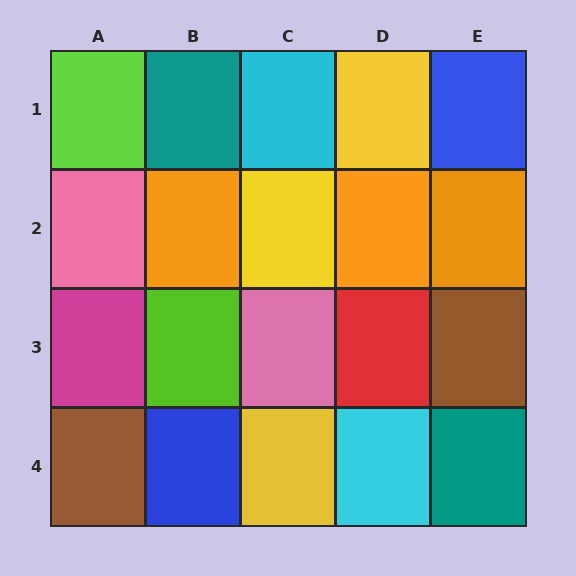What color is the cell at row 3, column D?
Red.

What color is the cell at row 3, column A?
Magenta.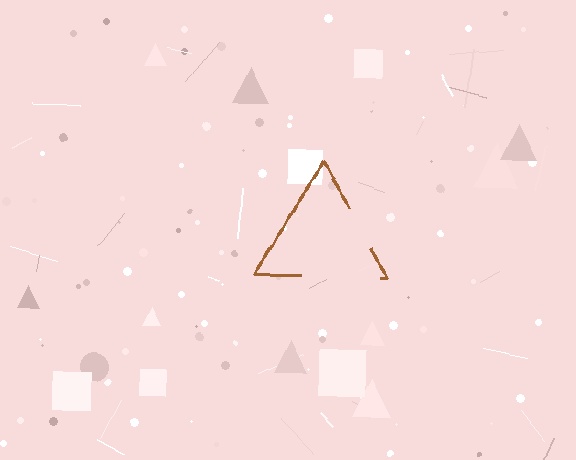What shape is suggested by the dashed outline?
The dashed outline suggests a triangle.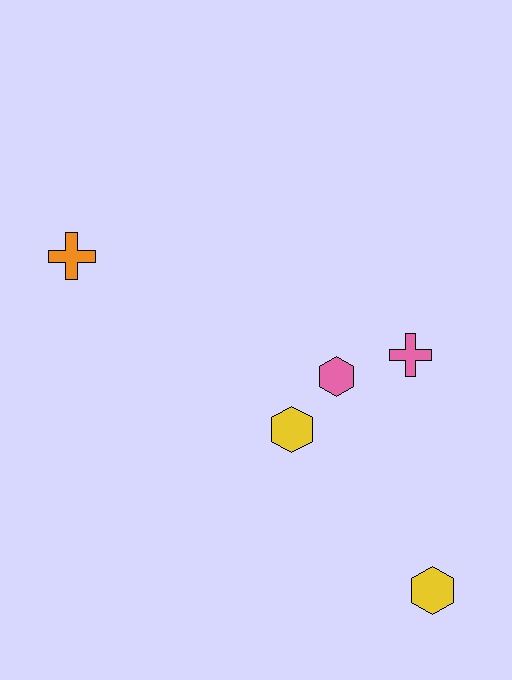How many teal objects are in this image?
There are no teal objects.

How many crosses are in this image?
There are 2 crosses.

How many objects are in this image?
There are 5 objects.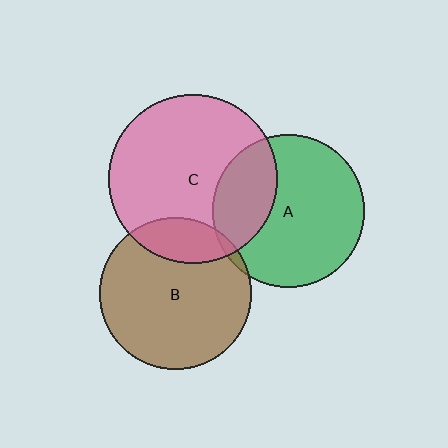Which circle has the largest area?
Circle C (pink).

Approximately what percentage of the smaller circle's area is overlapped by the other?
Approximately 5%.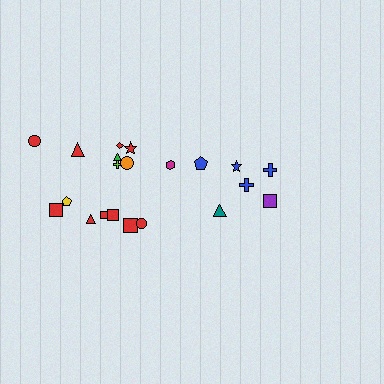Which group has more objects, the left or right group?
The left group.